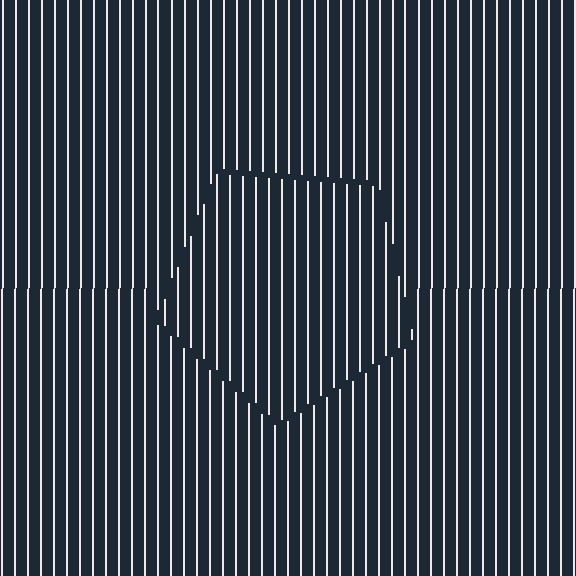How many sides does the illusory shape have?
5 sides — the line-ends trace a pentagon.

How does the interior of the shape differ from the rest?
The interior of the shape contains the same grating, shifted by half a period — the contour is defined by the phase discontinuity where line-ends from the inner and outer gratings abut.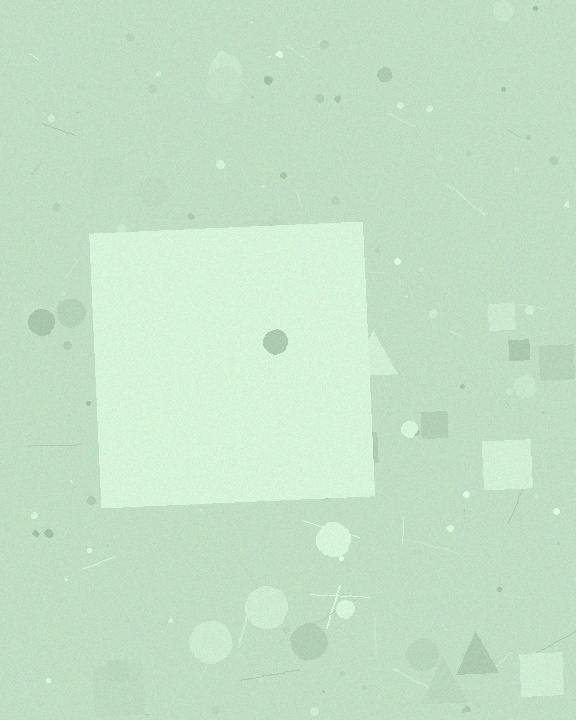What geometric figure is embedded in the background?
A square is embedded in the background.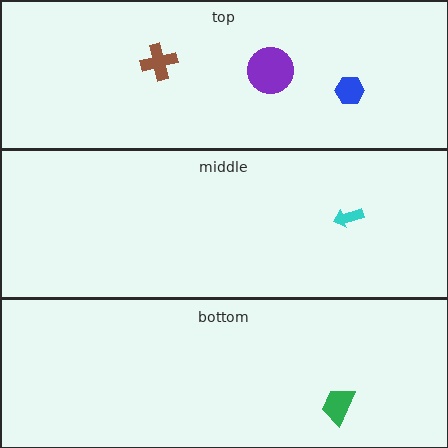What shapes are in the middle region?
The cyan arrow.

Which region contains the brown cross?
The top region.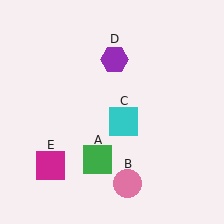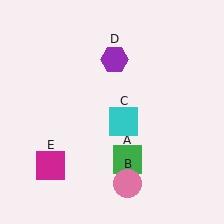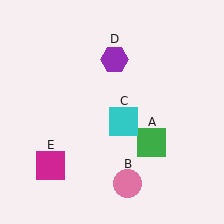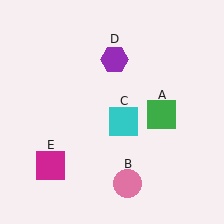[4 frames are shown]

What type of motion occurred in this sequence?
The green square (object A) rotated counterclockwise around the center of the scene.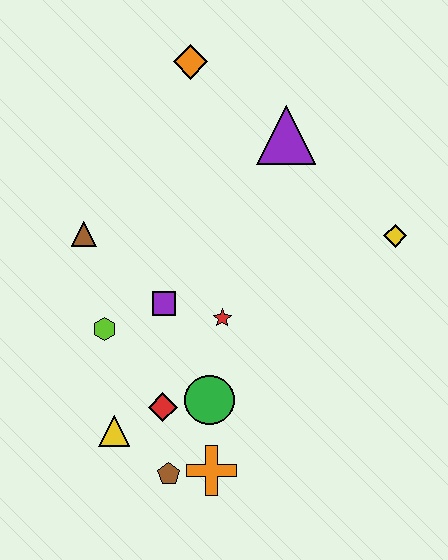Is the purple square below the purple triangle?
Yes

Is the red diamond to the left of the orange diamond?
Yes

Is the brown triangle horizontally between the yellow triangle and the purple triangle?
No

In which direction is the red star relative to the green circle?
The red star is above the green circle.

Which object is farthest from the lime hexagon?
The yellow diamond is farthest from the lime hexagon.